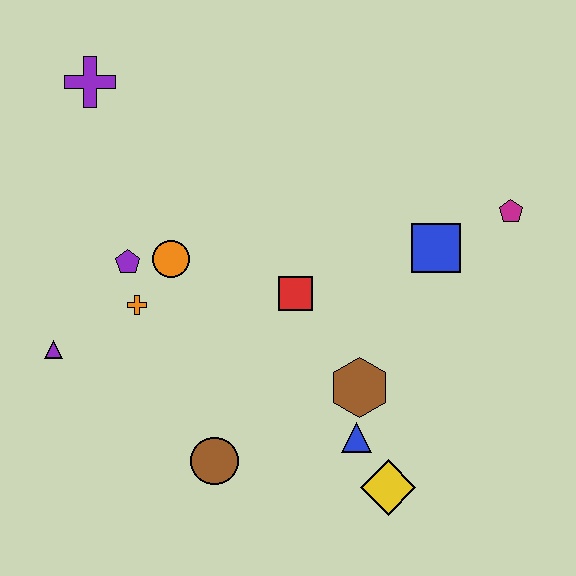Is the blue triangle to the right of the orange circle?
Yes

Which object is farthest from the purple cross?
The yellow diamond is farthest from the purple cross.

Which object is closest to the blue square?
The magenta pentagon is closest to the blue square.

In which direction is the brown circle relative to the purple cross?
The brown circle is below the purple cross.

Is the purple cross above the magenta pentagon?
Yes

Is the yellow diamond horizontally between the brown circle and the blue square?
Yes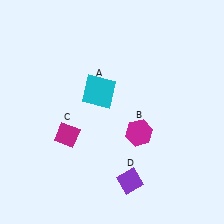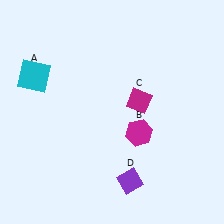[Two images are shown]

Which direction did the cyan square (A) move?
The cyan square (A) moved left.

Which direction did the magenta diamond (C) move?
The magenta diamond (C) moved right.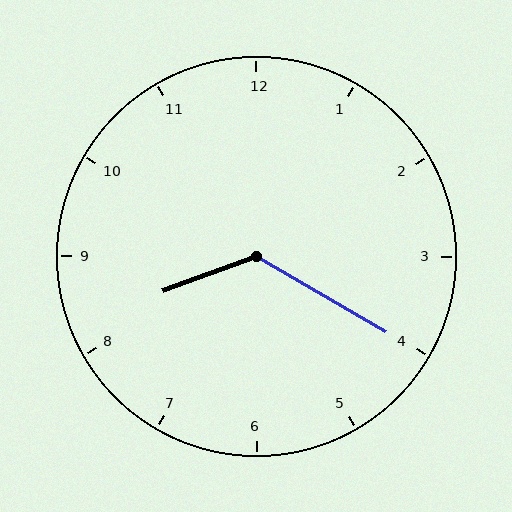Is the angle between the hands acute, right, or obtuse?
It is obtuse.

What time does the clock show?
8:20.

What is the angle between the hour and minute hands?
Approximately 130 degrees.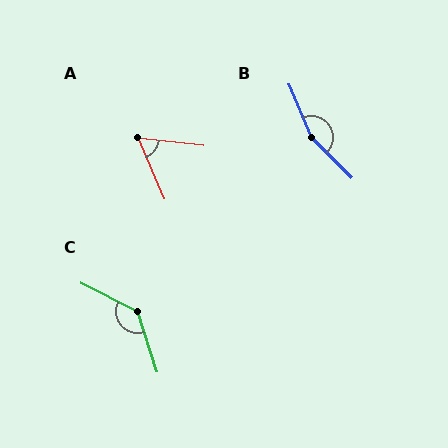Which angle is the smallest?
A, at approximately 60 degrees.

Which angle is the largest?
B, at approximately 158 degrees.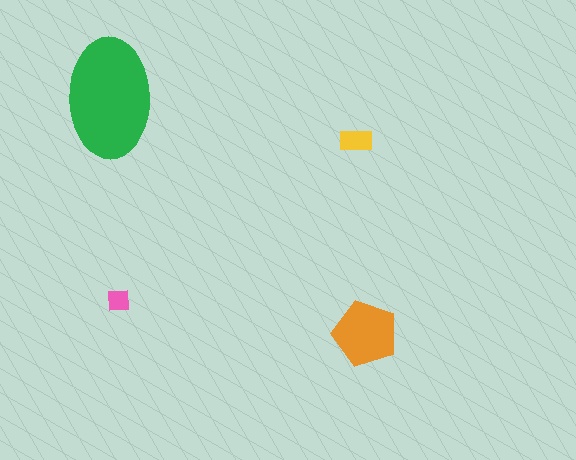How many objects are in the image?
There are 4 objects in the image.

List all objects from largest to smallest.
The green ellipse, the orange pentagon, the yellow rectangle, the pink square.